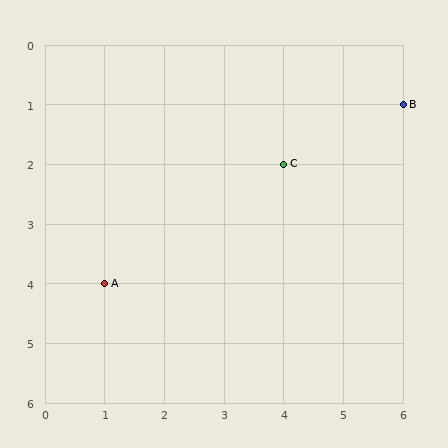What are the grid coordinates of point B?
Point B is at grid coordinates (6, 1).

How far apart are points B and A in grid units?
Points B and A are 5 columns and 3 rows apart (about 5.8 grid units diagonally).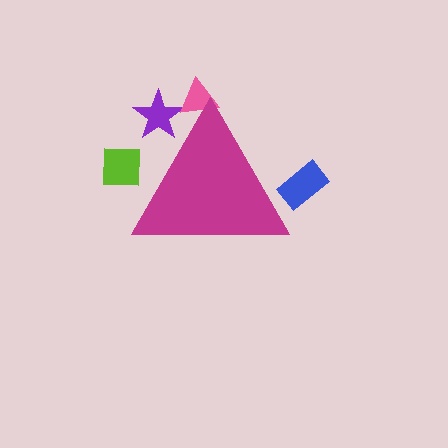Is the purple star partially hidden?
Yes, the purple star is partially hidden behind the magenta triangle.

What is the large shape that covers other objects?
A magenta triangle.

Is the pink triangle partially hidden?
Yes, the pink triangle is partially hidden behind the magenta triangle.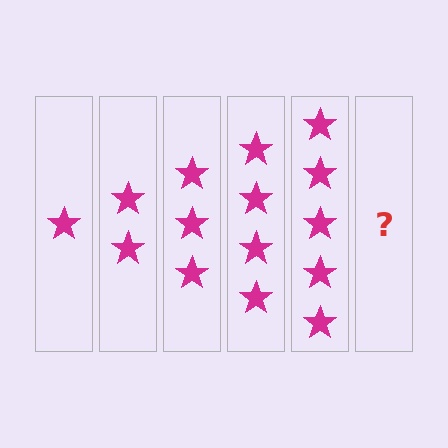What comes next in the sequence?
The next element should be 6 stars.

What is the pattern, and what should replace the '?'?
The pattern is that each step adds one more star. The '?' should be 6 stars.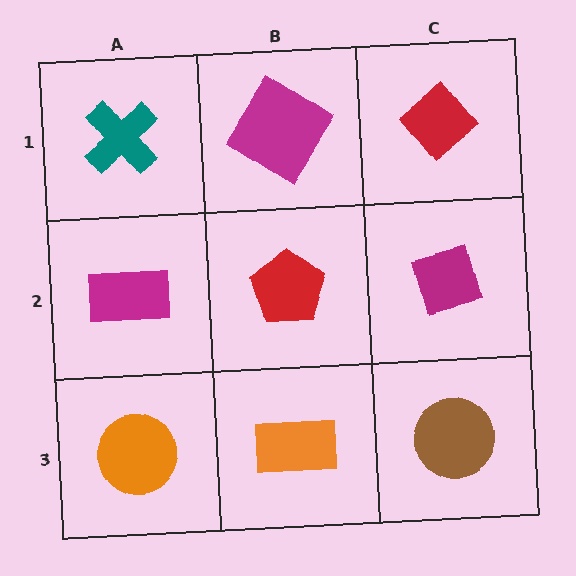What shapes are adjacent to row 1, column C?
A magenta diamond (row 2, column C), a magenta diamond (row 1, column B).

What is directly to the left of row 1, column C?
A magenta diamond.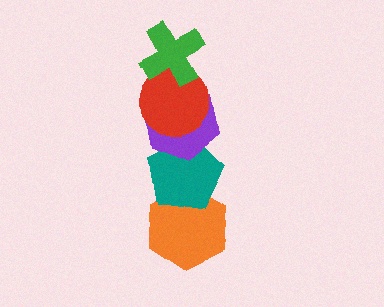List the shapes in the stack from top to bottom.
From top to bottom: the green cross, the red circle, the purple hexagon, the teal pentagon, the orange hexagon.